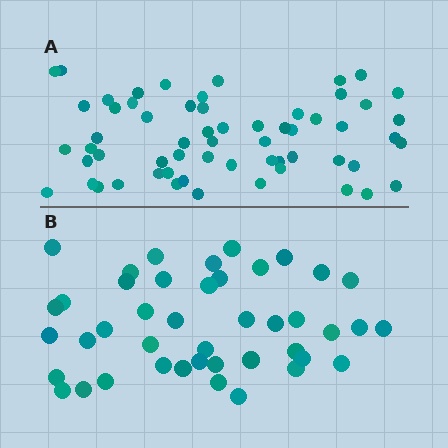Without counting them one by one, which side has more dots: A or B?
Region A (the top region) has more dots.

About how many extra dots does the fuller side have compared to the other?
Region A has approximately 15 more dots than region B.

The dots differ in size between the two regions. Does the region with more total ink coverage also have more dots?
No. Region B has more total ink coverage because its dots are larger, but region A actually contains more individual dots. Total area can be misleading — the number of items is what matters here.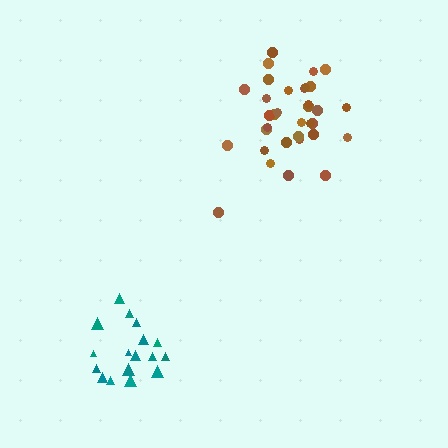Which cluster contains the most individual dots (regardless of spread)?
Brown (35).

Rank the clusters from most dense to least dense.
teal, brown.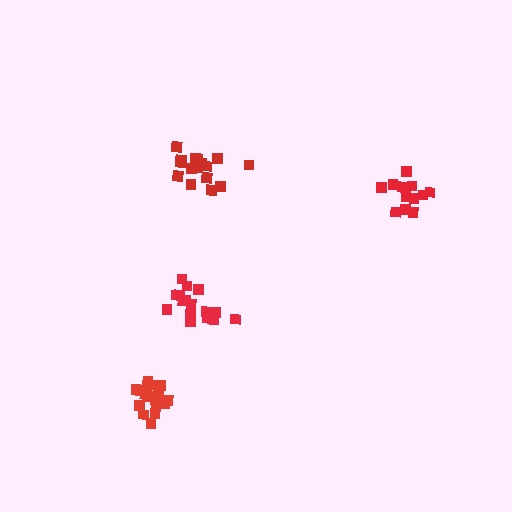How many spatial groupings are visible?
There are 4 spatial groupings.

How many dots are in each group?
Group 1: 13 dots, Group 2: 17 dots, Group 3: 17 dots, Group 4: 16 dots (63 total).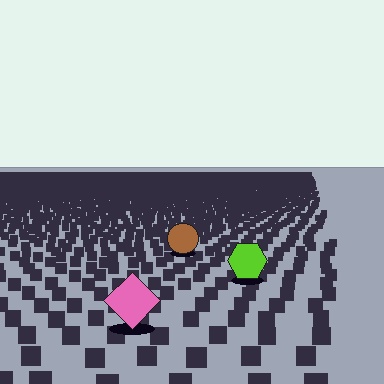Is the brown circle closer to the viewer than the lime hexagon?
No. The lime hexagon is closer — you can tell from the texture gradient: the ground texture is coarser near it.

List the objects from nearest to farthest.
From nearest to farthest: the pink diamond, the lime hexagon, the brown circle.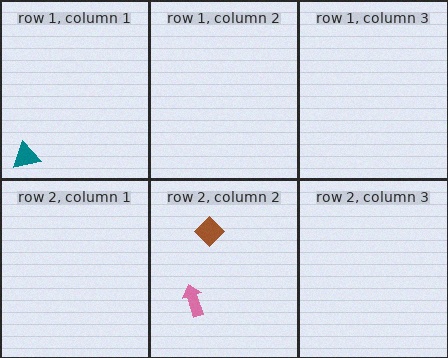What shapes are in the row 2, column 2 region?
The brown diamond, the pink arrow.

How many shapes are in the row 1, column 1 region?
1.